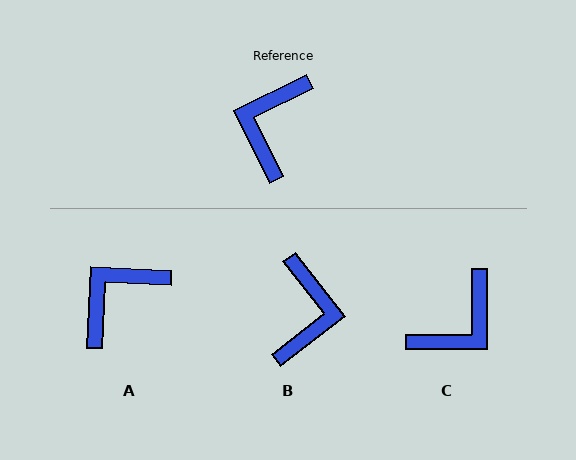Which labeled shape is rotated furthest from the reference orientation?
B, about 169 degrees away.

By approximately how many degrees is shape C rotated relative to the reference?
Approximately 154 degrees counter-clockwise.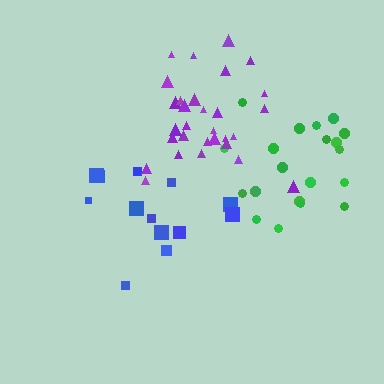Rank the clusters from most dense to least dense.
purple, green, blue.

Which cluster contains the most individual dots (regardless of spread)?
Purple (30).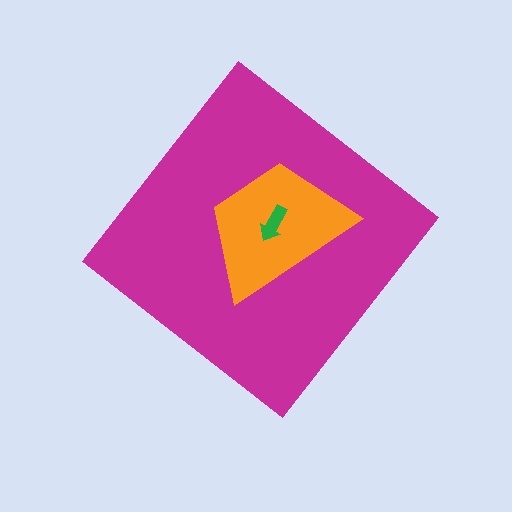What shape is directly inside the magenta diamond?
The orange trapezoid.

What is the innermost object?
The green arrow.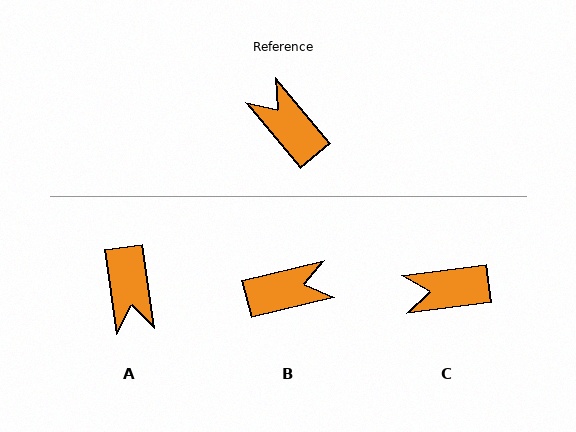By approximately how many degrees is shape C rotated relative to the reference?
Approximately 57 degrees counter-clockwise.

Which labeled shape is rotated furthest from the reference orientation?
A, about 148 degrees away.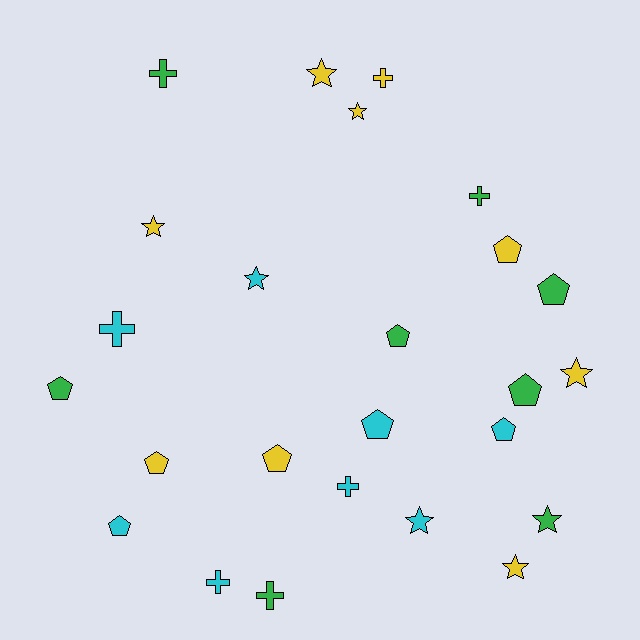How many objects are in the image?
There are 25 objects.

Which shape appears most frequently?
Pentagon, with 10 objects.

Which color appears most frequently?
Yellow, with 9 objects.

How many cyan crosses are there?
There are 3 cyan crosses.